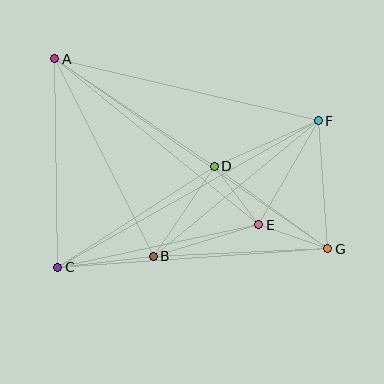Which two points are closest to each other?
Points D and E are closest to each other.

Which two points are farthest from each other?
Points A and G are farthest from each other.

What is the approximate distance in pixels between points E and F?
The distance between E and F is approximately 120 pixels.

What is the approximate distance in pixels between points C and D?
The distance between C and D is approximately 186 pixels.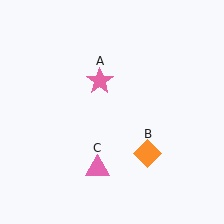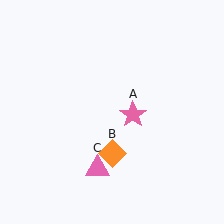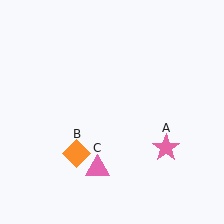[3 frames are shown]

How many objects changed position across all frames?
2 objects changed position: pink star (object A), orange diamond (object B).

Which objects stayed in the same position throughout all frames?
Pink triangle (object C) remained stationary.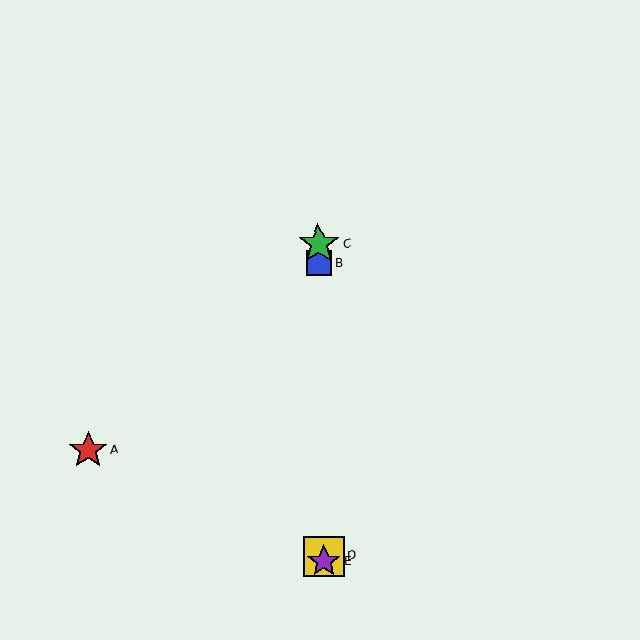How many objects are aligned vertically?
4 objects (B, C, D, E) are aligned vertically.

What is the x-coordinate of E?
Object E is at x≈324.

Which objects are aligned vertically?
Objects B, C, D, E are aligned vertically.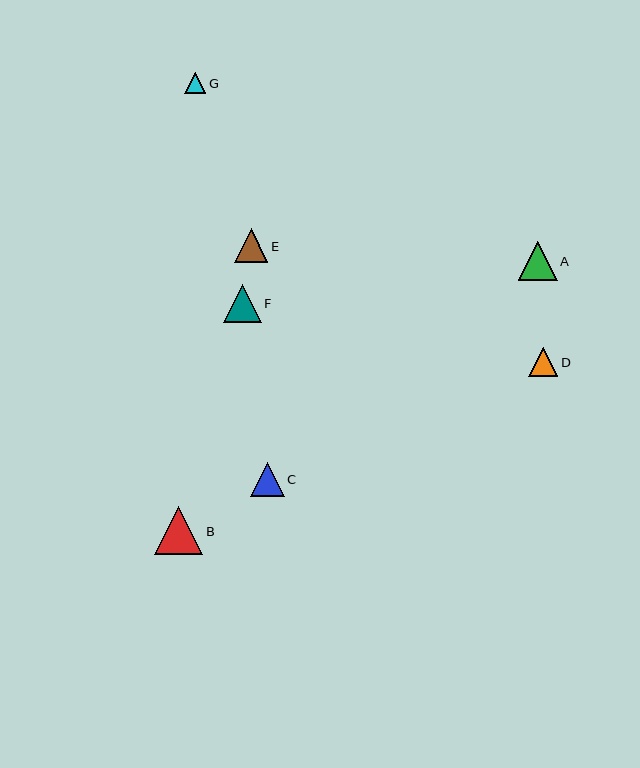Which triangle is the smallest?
Triangle G is the smallest with a size of approximately 21 pixels.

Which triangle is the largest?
Triangle B is the largest with a size of approximately 49 pixels.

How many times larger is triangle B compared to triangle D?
Triangle B is approximately 1.7 times the size of triangle D.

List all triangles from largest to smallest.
From largest to smallest: B, A, F, C, E, D, G.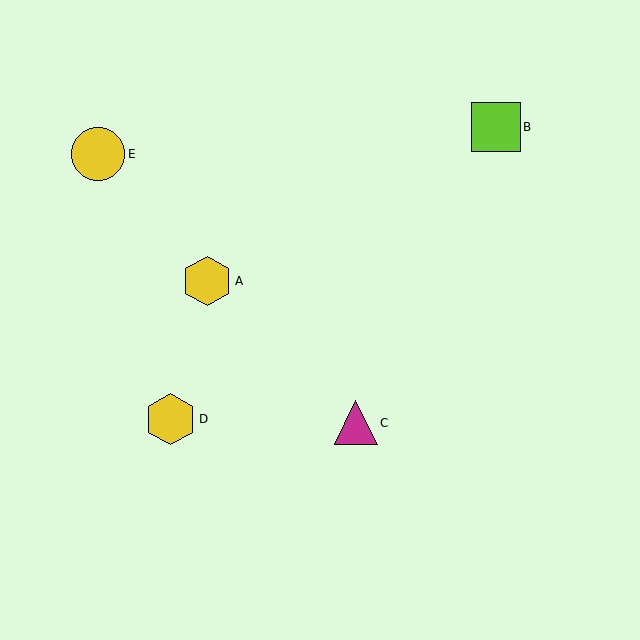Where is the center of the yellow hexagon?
The center of the yellow hexagon is at (207, 281).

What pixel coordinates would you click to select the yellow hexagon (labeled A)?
Click at (207, 281) to select the yellow hexagon A.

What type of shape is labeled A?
Shape A is a yellow hexagon.